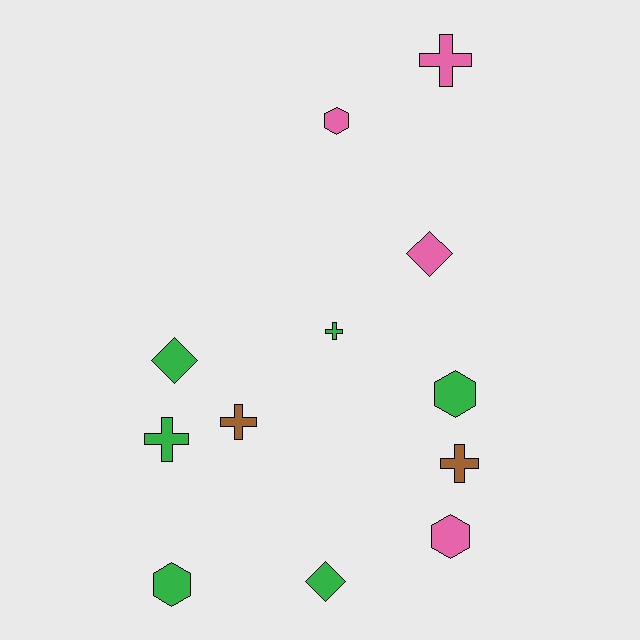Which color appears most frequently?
Green, with 6 objects.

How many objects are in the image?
There are 12 objects.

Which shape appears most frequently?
Cross, with 5 objects.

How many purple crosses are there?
There are no purple crosses.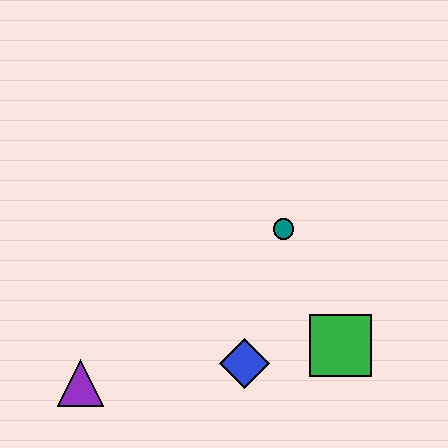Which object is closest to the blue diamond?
The green square is closest to the blue diamond.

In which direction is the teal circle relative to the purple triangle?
The teal circle is to the right of the purple triangle.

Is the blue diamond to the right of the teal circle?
No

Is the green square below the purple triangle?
No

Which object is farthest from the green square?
The purple triangle is farthest from the green square.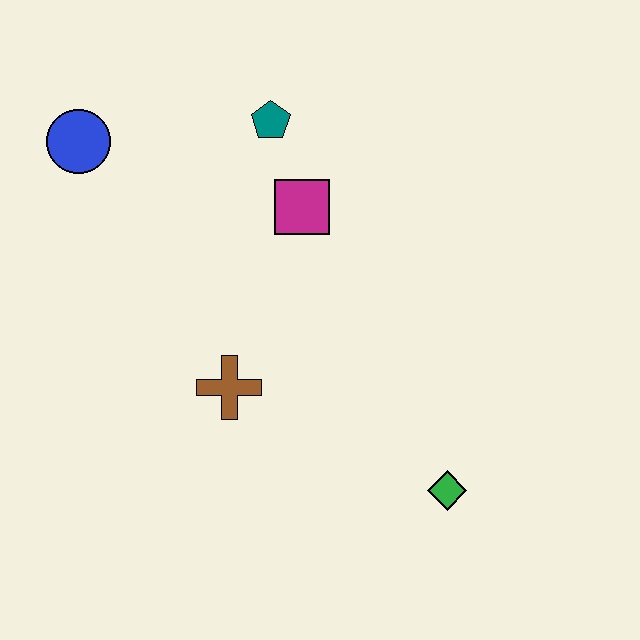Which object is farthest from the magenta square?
The green diamond is farthest from the magenta square.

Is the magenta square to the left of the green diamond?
Yes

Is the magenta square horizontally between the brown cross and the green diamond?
Yes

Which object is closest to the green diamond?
The brown cross is closest to the green diamond.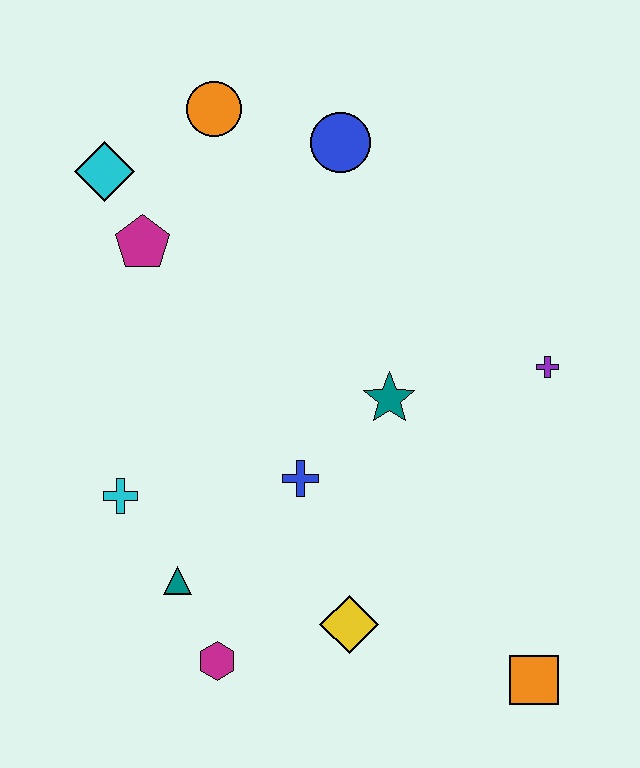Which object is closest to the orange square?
The yellow diamond is closest to the orange square.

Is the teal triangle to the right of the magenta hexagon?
No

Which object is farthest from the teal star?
The cyan diamond is farthest from the teal star.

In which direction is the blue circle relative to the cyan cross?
The blue circle is above the cyan cross.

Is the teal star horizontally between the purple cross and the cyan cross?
Yes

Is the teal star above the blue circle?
No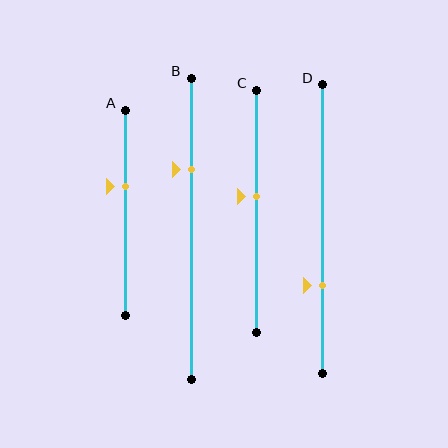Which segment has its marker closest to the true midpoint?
Segment C has its marker closest to the true midpoint.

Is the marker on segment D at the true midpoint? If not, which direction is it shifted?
No, the marker on segment D is shifted downward by about 19% of the segment length.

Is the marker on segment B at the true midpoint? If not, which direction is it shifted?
No, the marker on segment B is shifted upward by about 20% of the segment length.